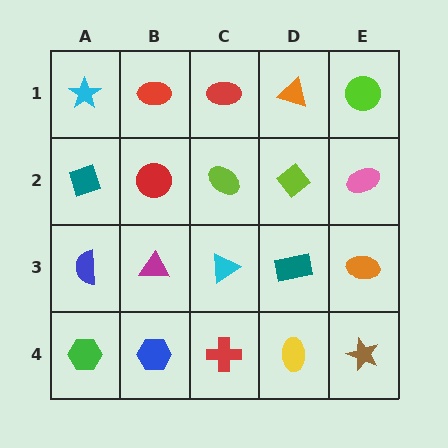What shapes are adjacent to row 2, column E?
A lime circle (row 1, column E), an orange ellipse (row 3, column E), a lime diamond (row 2, column D).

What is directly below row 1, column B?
A red circle.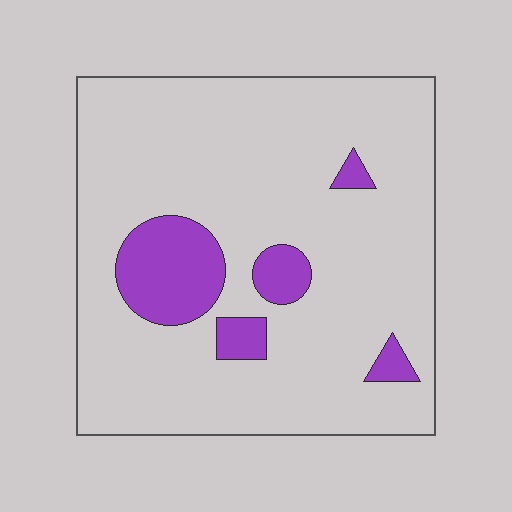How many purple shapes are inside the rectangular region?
5.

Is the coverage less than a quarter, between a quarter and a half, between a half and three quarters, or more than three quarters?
Less than a quarter.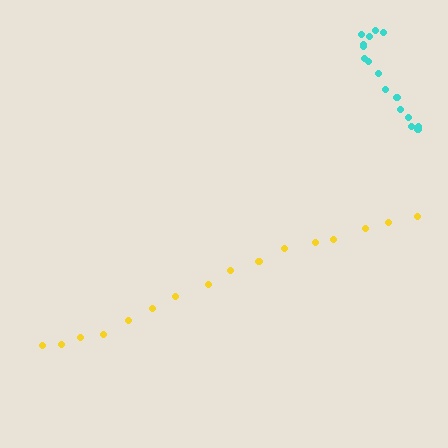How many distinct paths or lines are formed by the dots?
There are 2 distinct paths.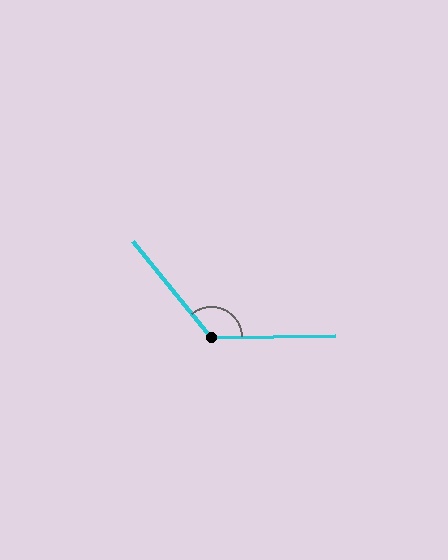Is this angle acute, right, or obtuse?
It is obtuse.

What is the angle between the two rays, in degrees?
Approximately 128 degrees.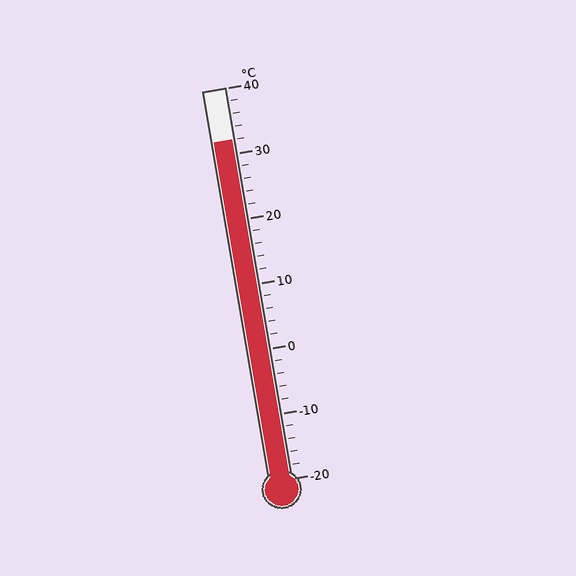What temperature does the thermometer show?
The thermometer shows approximately 32°C.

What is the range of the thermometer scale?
The thermometer scale ranges from -20°C to 40°C.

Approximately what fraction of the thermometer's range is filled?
The thermometer is filled to approximately 85% of its range.